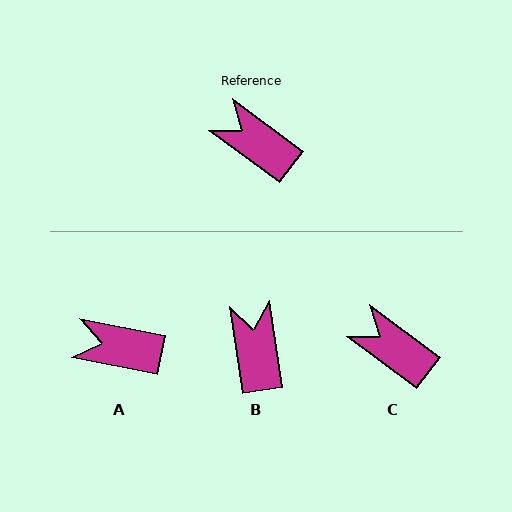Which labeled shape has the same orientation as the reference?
C.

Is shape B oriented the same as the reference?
No, it is off by about 45 degrees.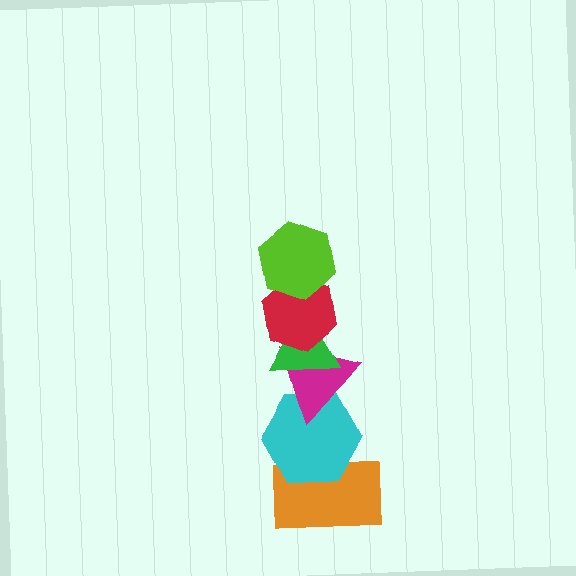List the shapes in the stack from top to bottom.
From top to bottom: the lime hexagon, the red hexagon, the green triangle, the magenta triangle, the cyan hexagon, the orange rectangle.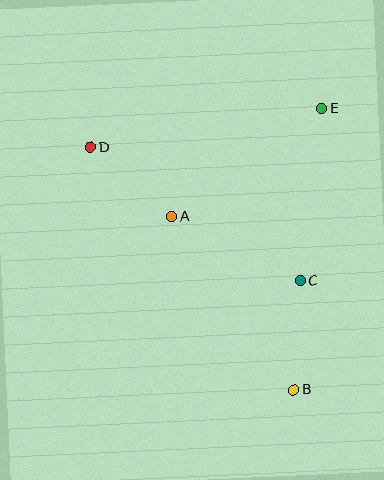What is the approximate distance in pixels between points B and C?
The distance between B and C is approximately 109 pixels.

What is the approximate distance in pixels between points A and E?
The distance between A and E is approximately 185 pixels.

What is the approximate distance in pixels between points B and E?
The distance between B and E is approximately 282 pixels.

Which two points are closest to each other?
Points A and D are closest to each other.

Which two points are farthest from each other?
Points B and D are farthest from each other.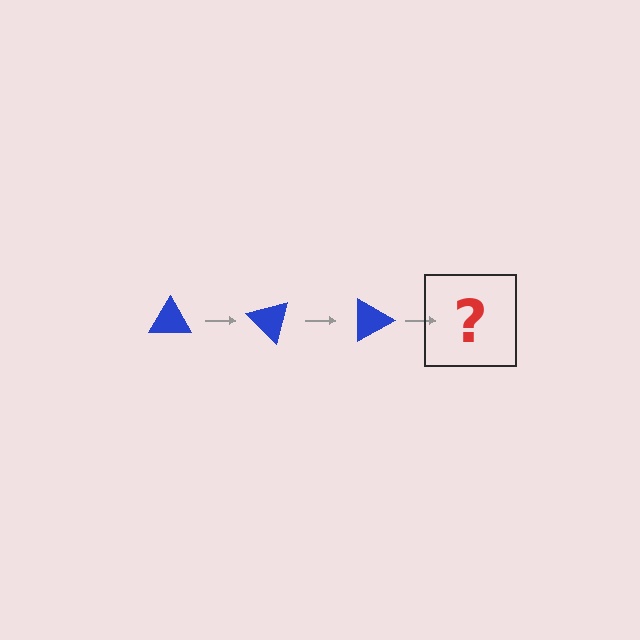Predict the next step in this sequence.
The next step is a blue triangle rotated 135 degrees.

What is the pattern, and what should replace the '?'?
The pattern is that the triangle rotates 45 degrees each step. The '?' should be a blue triangle rotated 135 degrees.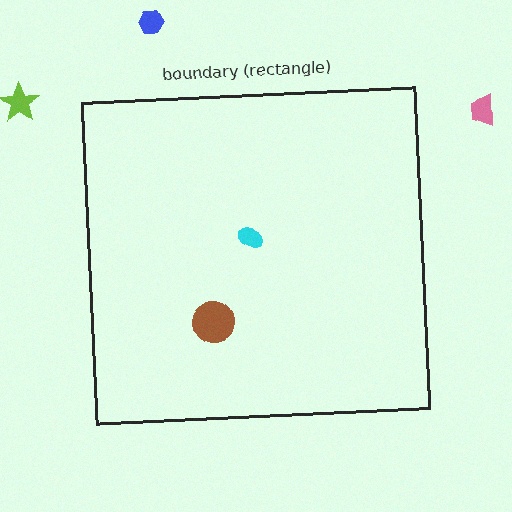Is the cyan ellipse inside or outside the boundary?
Inside.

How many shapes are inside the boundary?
2 inside, 3 outside.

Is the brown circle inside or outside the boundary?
Inside.